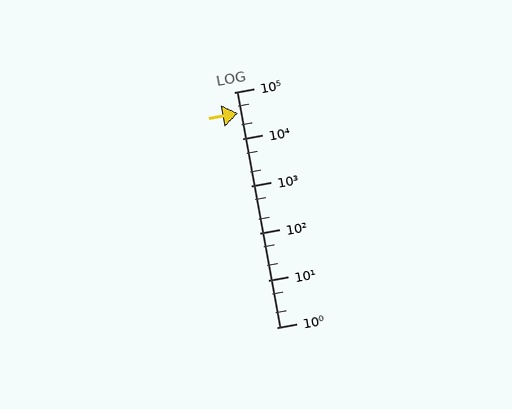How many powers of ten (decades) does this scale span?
The scale spans 5 decades, from 1 to 100000.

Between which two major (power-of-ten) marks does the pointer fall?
The pointer is between 10000 and 100000.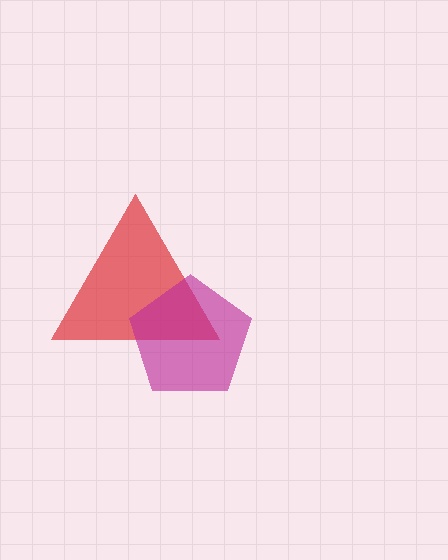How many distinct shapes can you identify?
There are 2 distinct shapes: a red triangle, a magenta pentagon.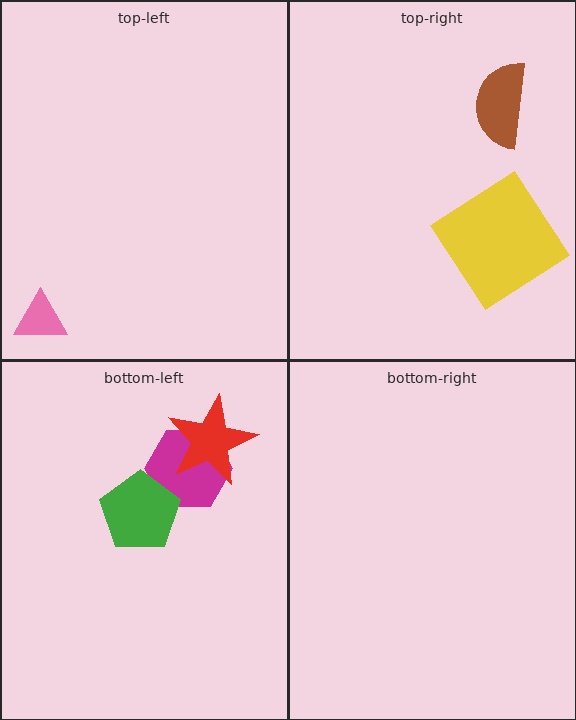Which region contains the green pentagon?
The bottom-left region.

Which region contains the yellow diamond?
The top-right region.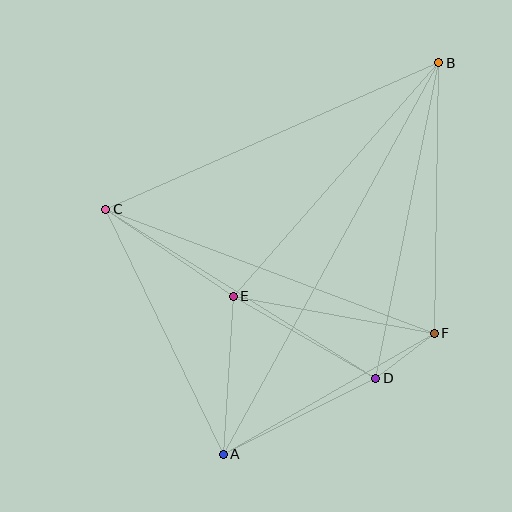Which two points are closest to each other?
Points D and F are closest to each other.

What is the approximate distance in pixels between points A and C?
The distance between A and C is approximately 272 pixels.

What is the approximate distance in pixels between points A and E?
The distance between A and E is approximately 158 pixels.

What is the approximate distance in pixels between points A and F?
The distance between A and F is approximately 243 pixels.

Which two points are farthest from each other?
Points A and B are farthest from each other.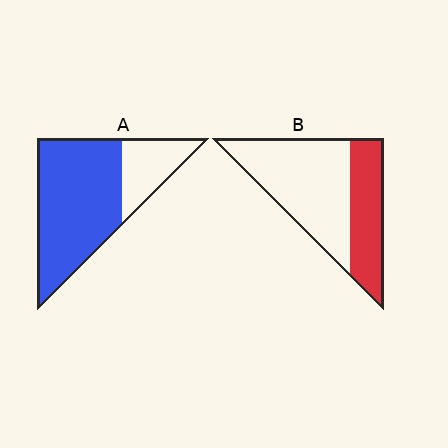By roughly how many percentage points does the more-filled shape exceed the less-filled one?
By roughly 40 percentage points (A over B).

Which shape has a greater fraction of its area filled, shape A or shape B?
Shape A.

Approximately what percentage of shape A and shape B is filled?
A is approximately 75% and B is approximately 35%.